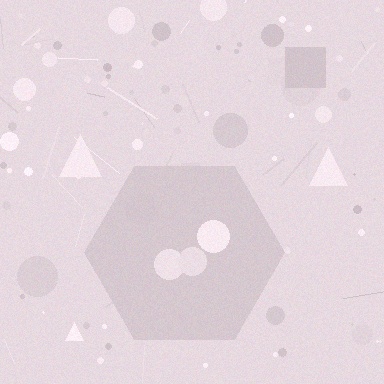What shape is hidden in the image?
A hexagon is hidden in the image.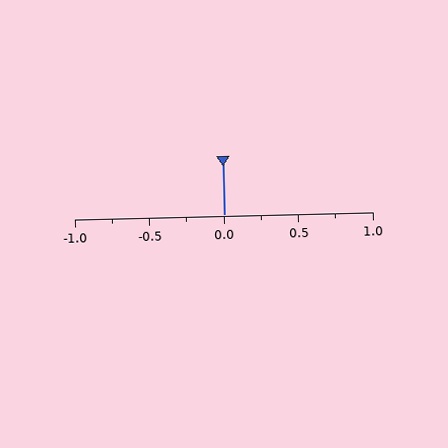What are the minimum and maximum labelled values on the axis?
The axis runs from -1.0 to 1.0.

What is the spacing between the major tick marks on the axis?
The major ticks are spaced 0.5 apart.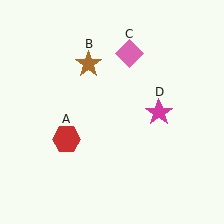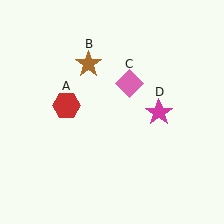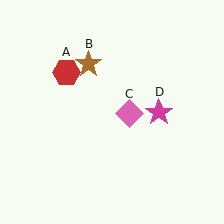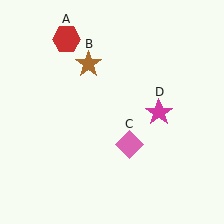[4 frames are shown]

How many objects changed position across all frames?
2 objects changed position: red hexagon (object A), pink diamond (object C).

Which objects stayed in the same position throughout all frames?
Brown star (object B) and magenta star (object D) remained stationary.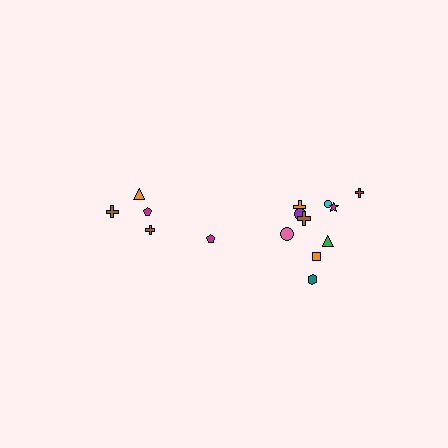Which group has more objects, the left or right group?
The right group.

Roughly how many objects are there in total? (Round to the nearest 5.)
Roughly 15 objects in total.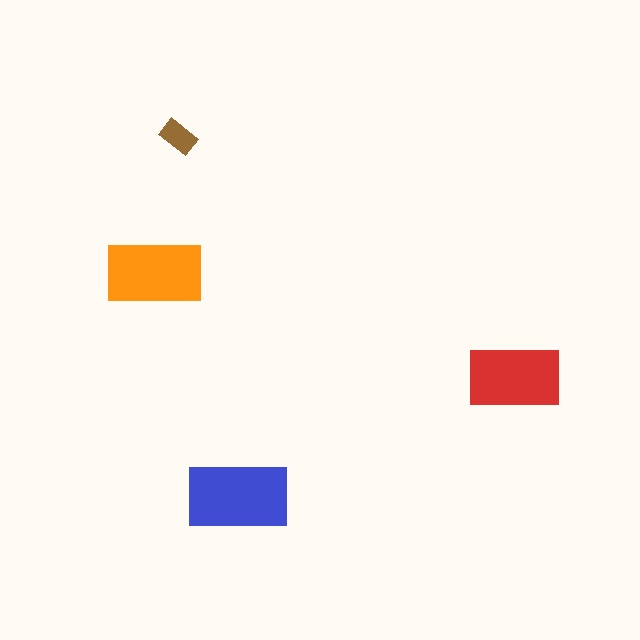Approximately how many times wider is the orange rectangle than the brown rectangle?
About 2.5 times wider.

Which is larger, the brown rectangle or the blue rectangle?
The blue one.